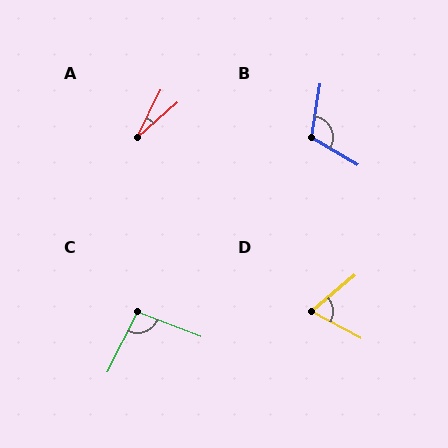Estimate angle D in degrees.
Approximately 68 degrees.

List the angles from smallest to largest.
A (22°), D (68°), C (96°), B (111°).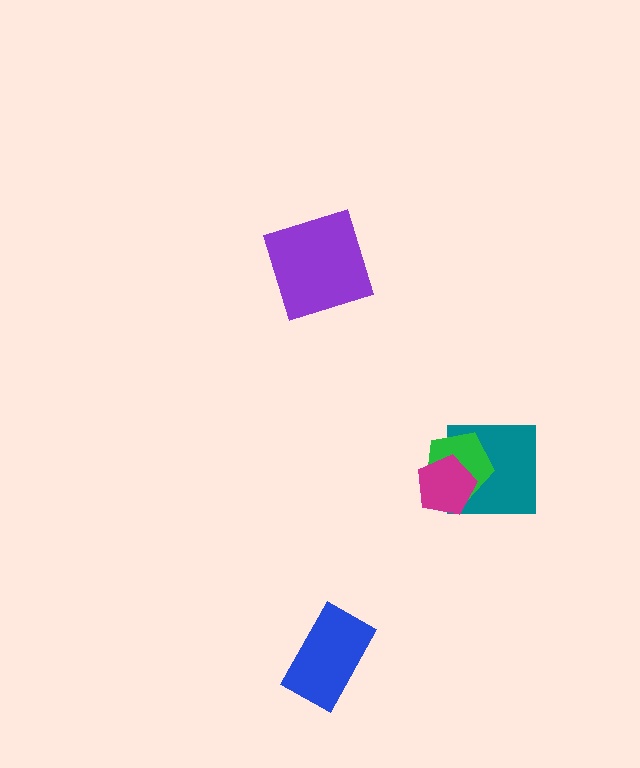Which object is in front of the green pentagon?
The magenta pentagon is in front of the green pentagon.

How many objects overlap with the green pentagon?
2 objects overlap with the green pentagon.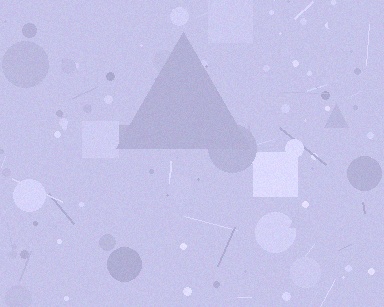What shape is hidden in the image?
A triangle is hidden in the image.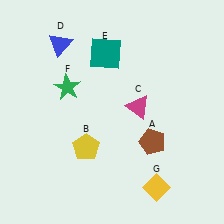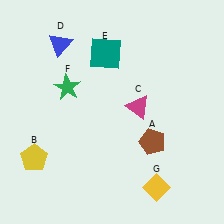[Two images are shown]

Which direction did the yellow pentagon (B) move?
The yellow pentagon (B) moved left.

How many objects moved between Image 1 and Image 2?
1 object moved between the two images.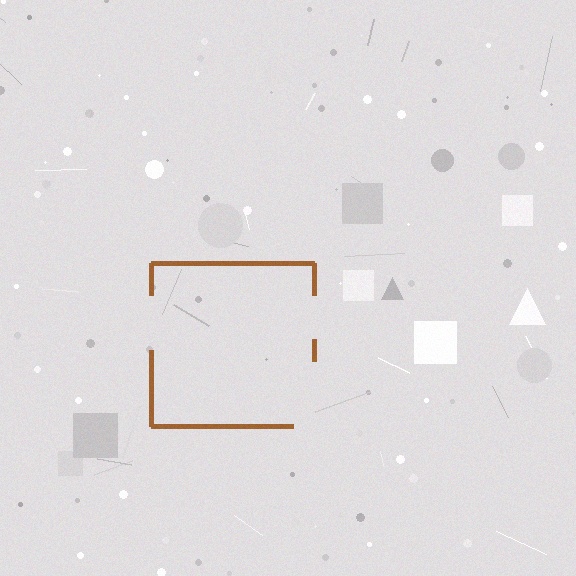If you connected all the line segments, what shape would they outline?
They would outline a square.